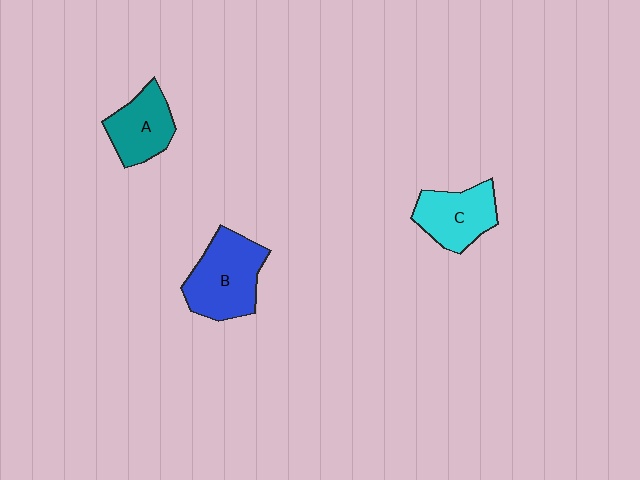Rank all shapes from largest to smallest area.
From largest to smallest: B (blue), C (cyan), A (teal).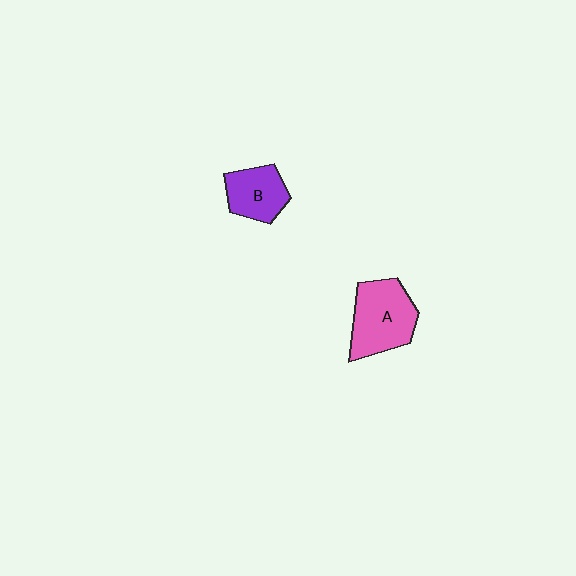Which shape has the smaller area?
Shape B (purple).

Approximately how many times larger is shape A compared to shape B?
Approximately 1.5 times.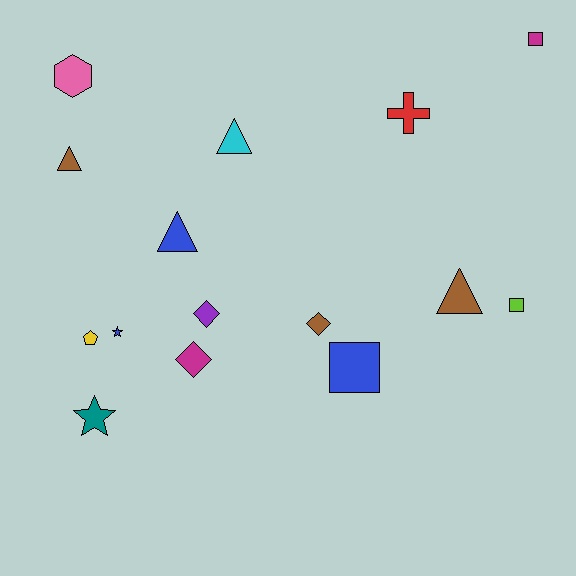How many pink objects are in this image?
There is 1 pink object.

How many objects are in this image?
There are 15 objects.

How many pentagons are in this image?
There is 1 pentagon.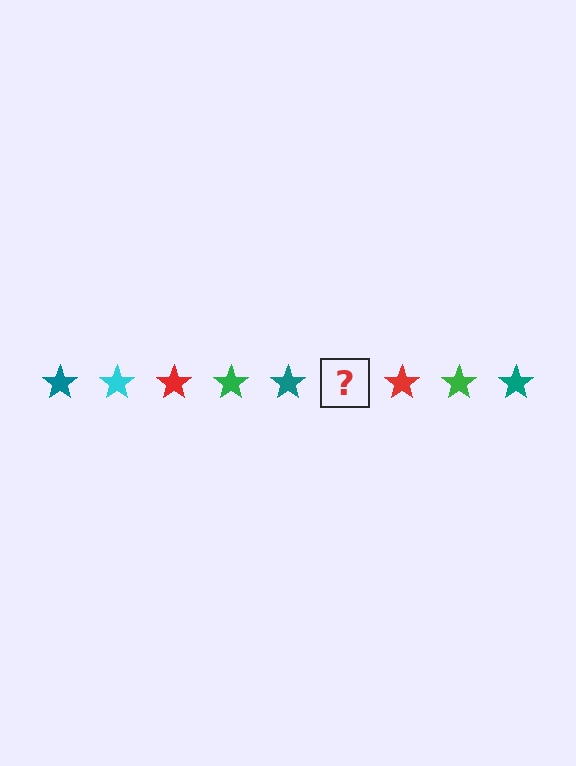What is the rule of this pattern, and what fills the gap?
The rule is that the pattern cycles through teal, cyan, red, green stars. The gap should be filled with a cyan star.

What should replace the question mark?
The question mark should be replaced with a cyan star.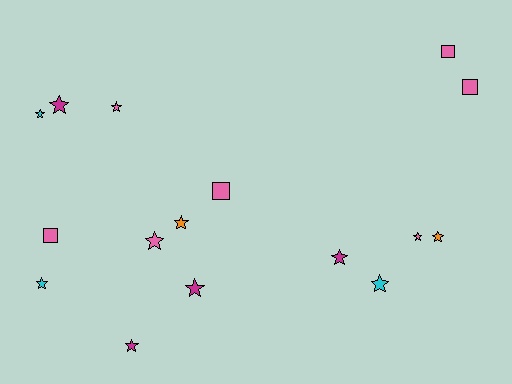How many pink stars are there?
There are 3 pink stars.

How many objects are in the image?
There are 16 objects.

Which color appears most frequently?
Pink, with 7 objects.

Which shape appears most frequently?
Star, with 12 objects.